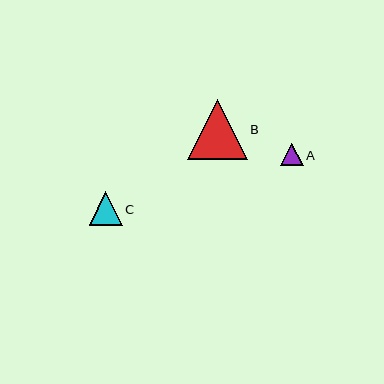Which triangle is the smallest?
Triangle A is the smallest with a size of approximately 22 pixels.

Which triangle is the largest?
Triangle B is the largest with a size of approximately 60 pixels.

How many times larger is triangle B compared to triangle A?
Triangle B is approximately 2.7 times the size of triangle A.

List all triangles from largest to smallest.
From largest to smallest: B, C, A.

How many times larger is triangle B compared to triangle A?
Triangle B is approximately 2.7 times the size of triangle A.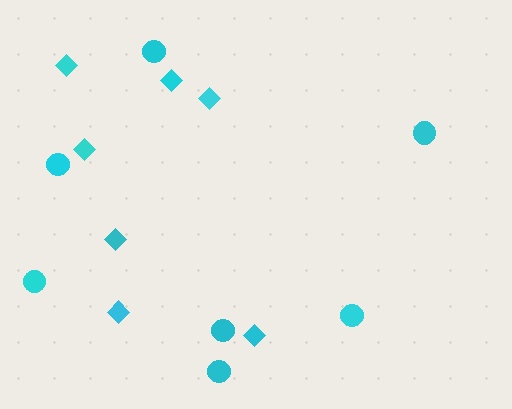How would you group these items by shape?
There are 2 groups: one group of diamonds (7) and one group of circles (7).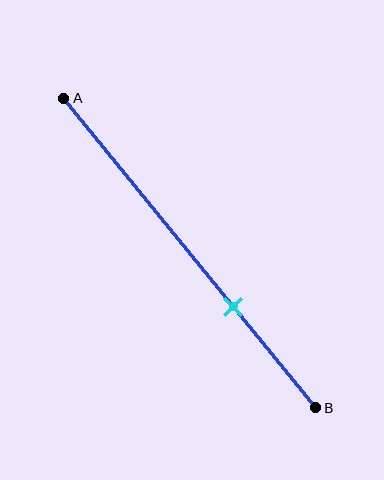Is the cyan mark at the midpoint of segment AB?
No, the mark is at about 65% from A, not at the 50% midpoint.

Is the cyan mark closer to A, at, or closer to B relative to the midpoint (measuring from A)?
The cyan mark is closer to point B than the midpoint of segment AB.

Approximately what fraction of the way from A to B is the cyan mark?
The cyan mark is approximately 65% of the way from A to B.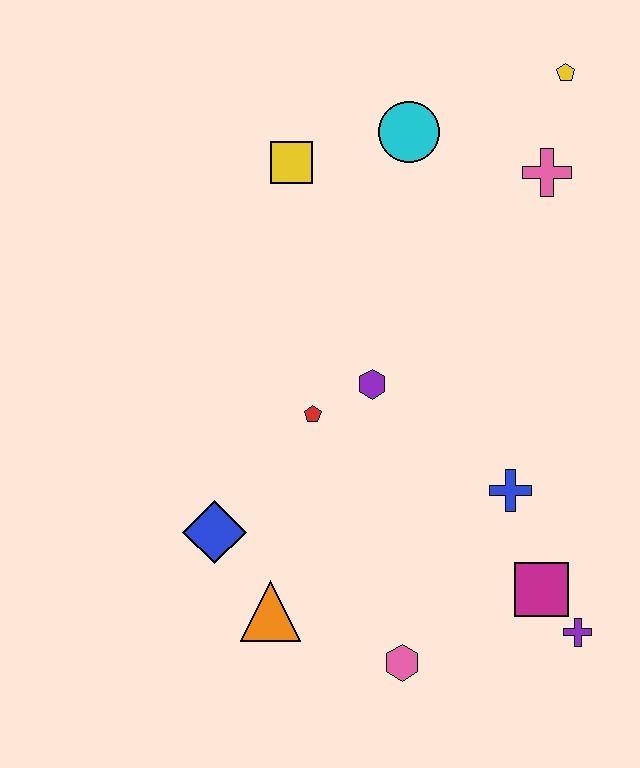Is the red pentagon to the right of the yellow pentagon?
No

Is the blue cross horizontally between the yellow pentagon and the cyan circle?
Yes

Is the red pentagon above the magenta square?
Yes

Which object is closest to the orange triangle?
The blue diamond is closest to the orange triangle.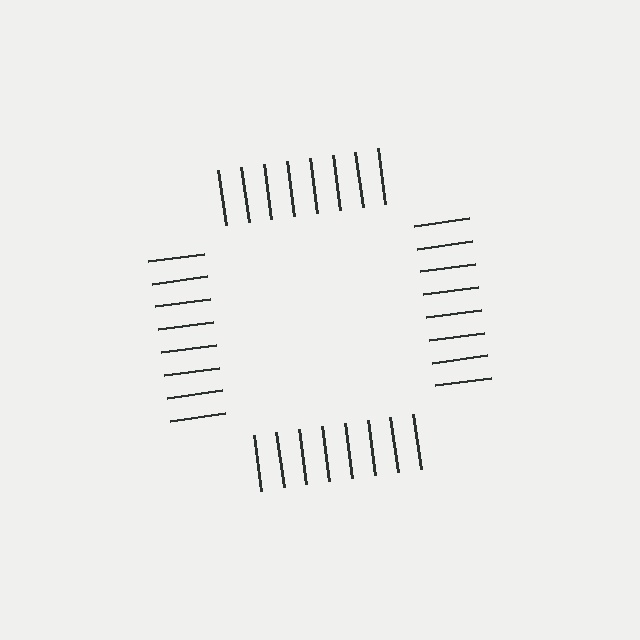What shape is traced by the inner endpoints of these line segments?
An illusory square — the line segments terminate on its edges but no continuous stroke is drawn.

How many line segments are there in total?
32 — 8 along each of the 4 edges.